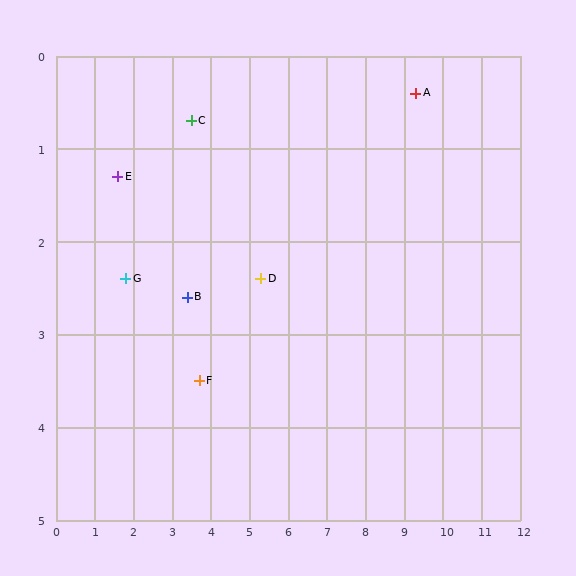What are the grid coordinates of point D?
Point D is at approximately (5.3, 2.4).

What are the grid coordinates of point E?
Point E is at approximately (1.6, 1.3).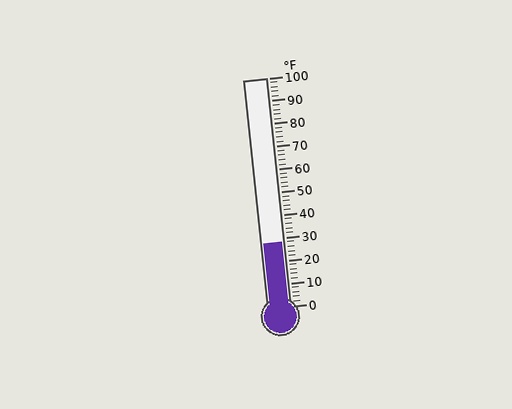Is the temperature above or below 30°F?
The temperature is below 30°F.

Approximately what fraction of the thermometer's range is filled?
The thermometer is filled to approximately 30% of its range.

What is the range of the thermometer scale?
The thermometer scale ranges from 0°F to 100°F.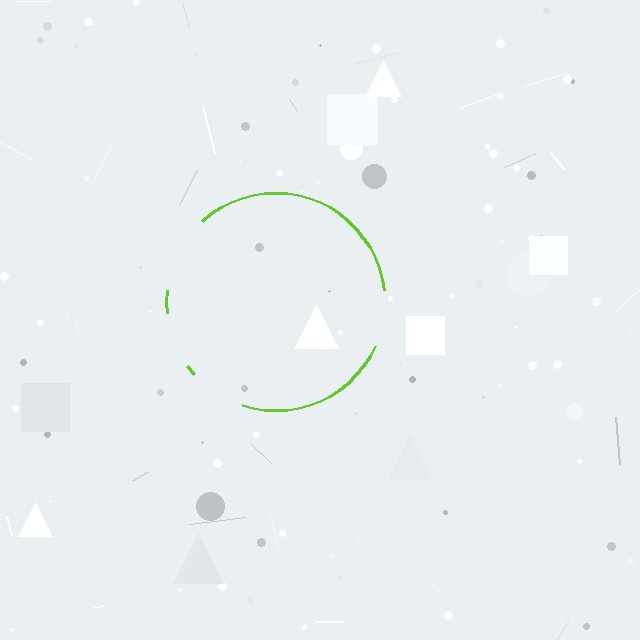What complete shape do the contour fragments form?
The contour fragments form a circle.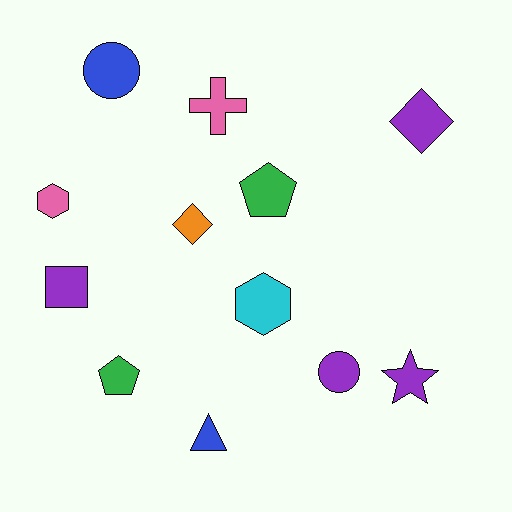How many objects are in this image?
There are 12 objects.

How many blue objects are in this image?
There are 2 blue objects.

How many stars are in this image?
There is 1 star.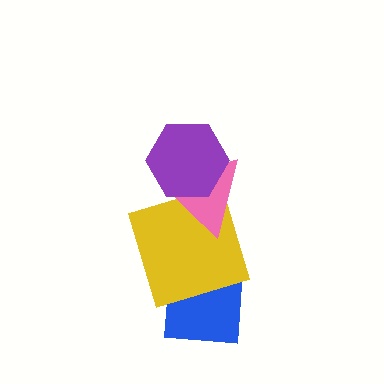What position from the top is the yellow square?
The yellow square is 3rd from the top.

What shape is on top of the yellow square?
The pink triangle is on top of the yellow square.